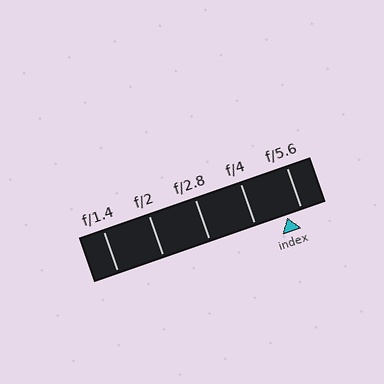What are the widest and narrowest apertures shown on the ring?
The widest aperture shown is f/1.4 and the narrowest is f/5.6.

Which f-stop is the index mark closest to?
The index mark is closest to f/5.6.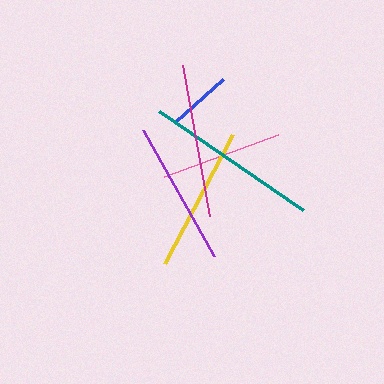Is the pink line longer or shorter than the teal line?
The teal line is longer than the pink line.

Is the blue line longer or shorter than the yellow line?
The yellow line is longer than the blue line.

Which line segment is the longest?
The teal line is the longest at approximately 174 pixels.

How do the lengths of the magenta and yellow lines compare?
The magenta and yellow lines are approximately the same length.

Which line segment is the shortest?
The blue line is the shortest at approximately 64 pixels.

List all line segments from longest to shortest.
From longest to shortest: teal, magenta, yellow, purple, pink, blue.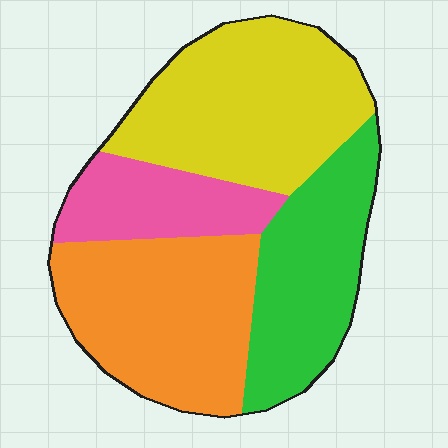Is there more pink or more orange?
Orange.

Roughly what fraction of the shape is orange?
Orange covers around 30% of the shape.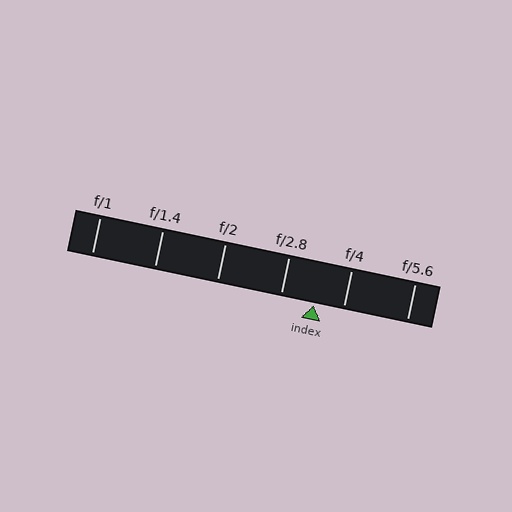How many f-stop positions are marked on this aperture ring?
There are 6 f-stop positions marked.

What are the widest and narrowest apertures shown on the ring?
The widest aperture shown is f/1 and the narrowest is f/5.6.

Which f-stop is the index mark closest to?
The index mark is closest to f/4.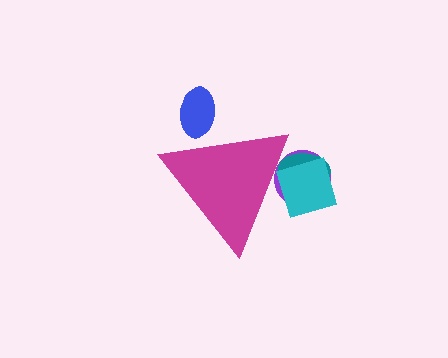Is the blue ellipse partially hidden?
Yes, the blue ellipse is partially hidden behind the magenta triangle.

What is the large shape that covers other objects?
A magenta triangle.